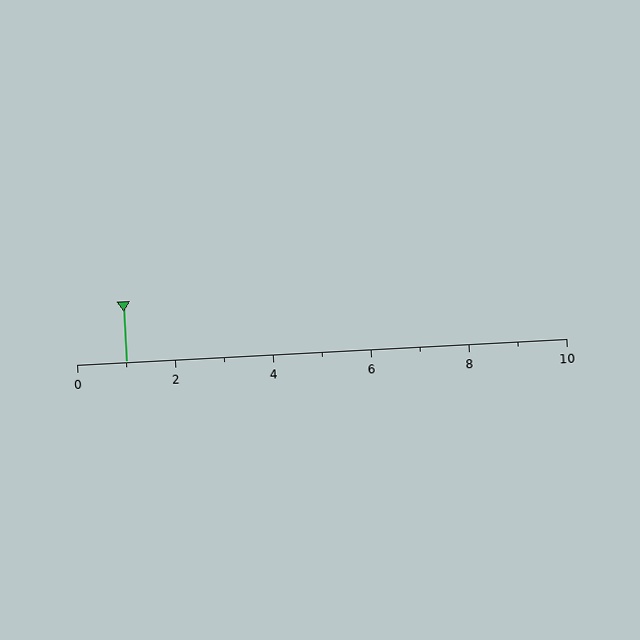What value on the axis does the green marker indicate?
The marker indicates approximately 1.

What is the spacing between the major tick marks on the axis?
The major ticks are spaced 2 apart.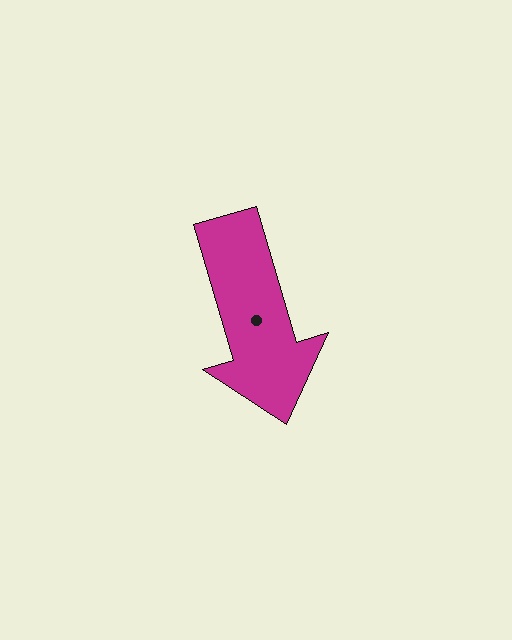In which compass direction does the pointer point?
South.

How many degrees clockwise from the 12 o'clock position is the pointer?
Approximately 164 degrees.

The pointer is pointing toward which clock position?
Roughly 5 o'clock.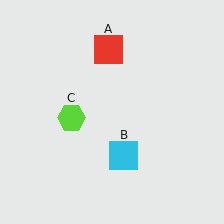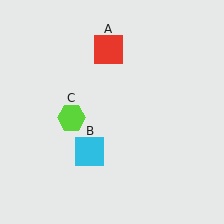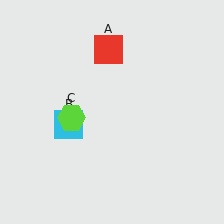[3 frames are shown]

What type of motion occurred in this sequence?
The cyan square (object B) rotated clockwise around the center of the scene.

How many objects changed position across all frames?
1 object changed position: cyan square (object B).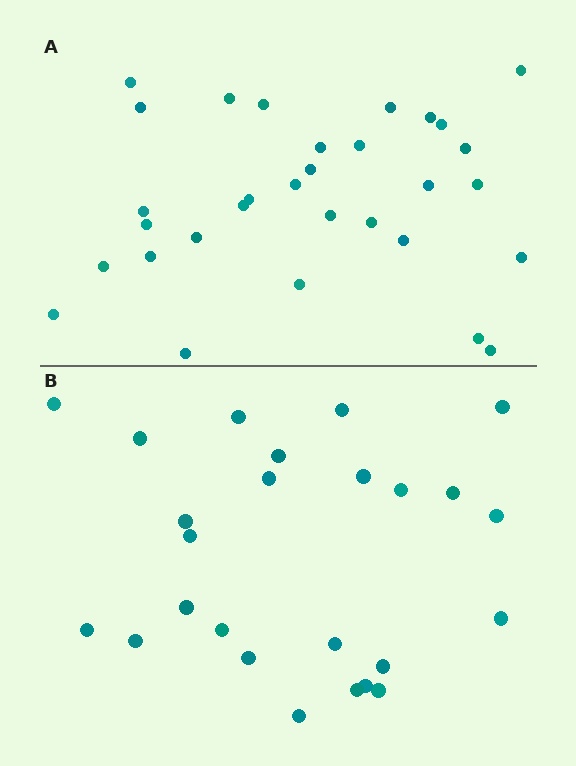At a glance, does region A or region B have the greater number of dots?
Region A (the top region) has more dots.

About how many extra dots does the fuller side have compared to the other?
Region A has about 6 more dots than region B.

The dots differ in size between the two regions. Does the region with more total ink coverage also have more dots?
No. Region B has more total ink coverage because its dots are larger, but region A actually contains more individual dots. Total area can be misleading — the number of items is what matters here.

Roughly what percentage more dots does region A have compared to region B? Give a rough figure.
About 25% more.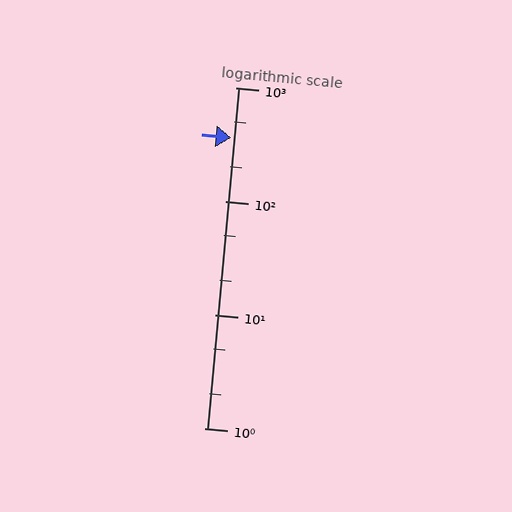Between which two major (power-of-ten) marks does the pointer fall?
The pointer is between 100 and 1000.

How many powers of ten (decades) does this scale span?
The scale spans 3 decades, from 1 to 1000.